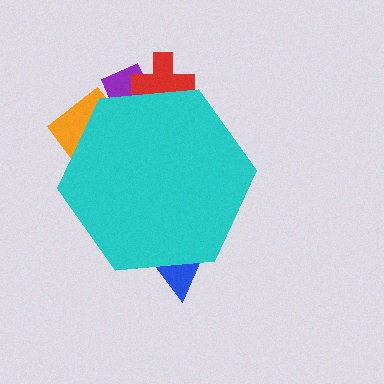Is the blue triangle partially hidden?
Yes, the blue triangle is partially hidden behind the cyan hexagon.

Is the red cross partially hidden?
Yes, the red cross is partially hidden behind the cyan hexagon.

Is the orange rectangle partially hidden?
Yes, the orange rectangle is partially hidden behind the cyan hexagon.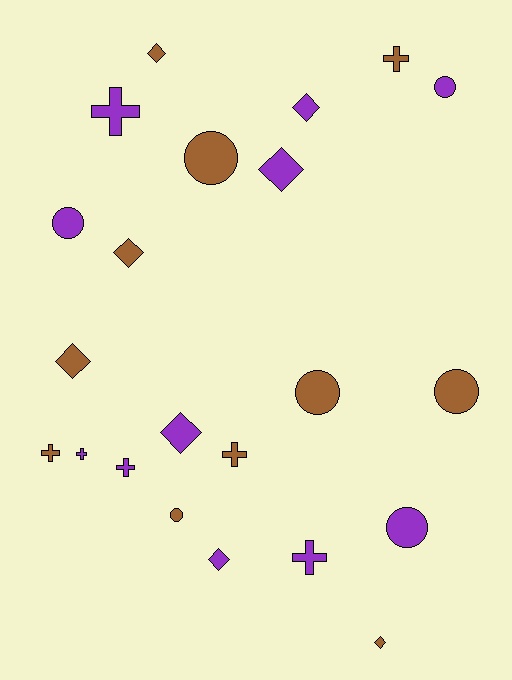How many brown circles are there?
There are 4 brown circles.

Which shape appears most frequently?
Diamond, with 8 objects.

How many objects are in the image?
There are 22 objects.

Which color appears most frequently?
Purple, with 11 objects.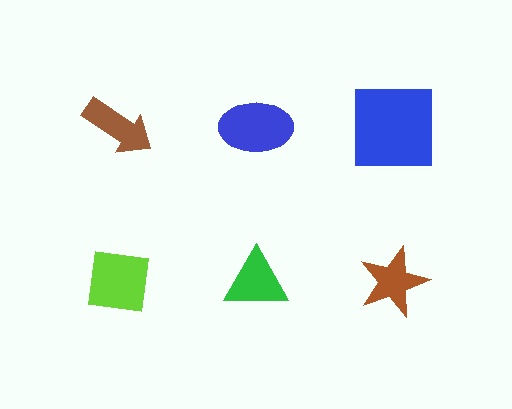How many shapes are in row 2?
3 shapes.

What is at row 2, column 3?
A brown star.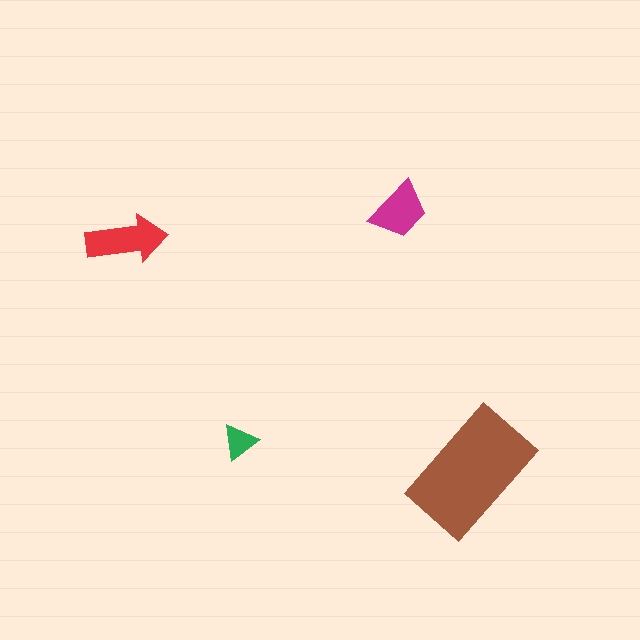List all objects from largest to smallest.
The brown rectangle, the red arrow, the magenta trapezoid, the green triangle.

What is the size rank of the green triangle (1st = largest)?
4th.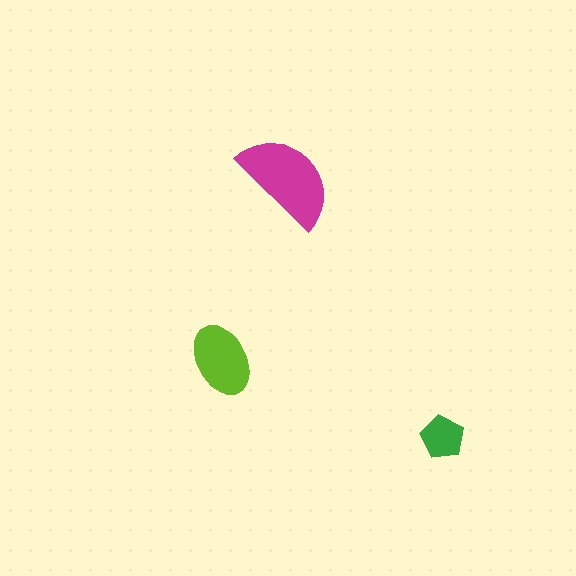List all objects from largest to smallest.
The magenta semicircle, the lime ellipse, the green pentagon.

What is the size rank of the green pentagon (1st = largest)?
3rd.